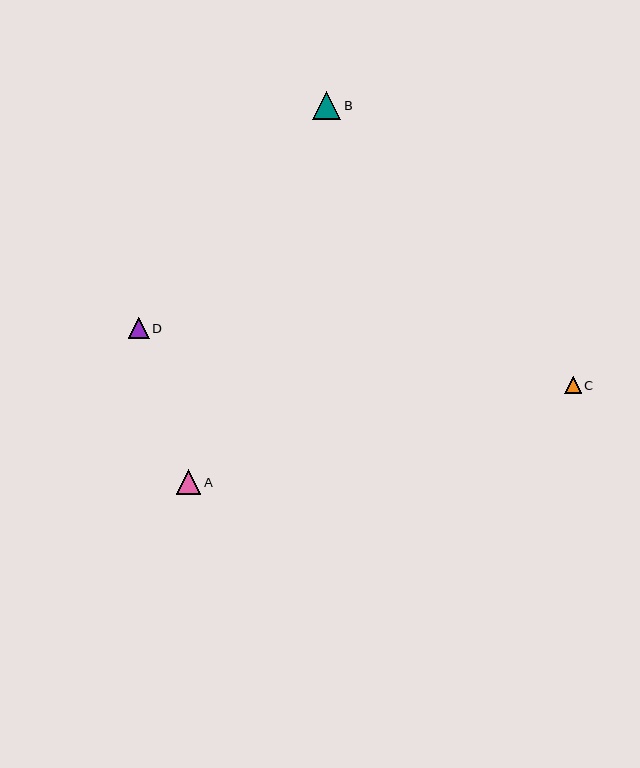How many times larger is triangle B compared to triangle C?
Triangle B is approximately 1.7 times the size of triangle C.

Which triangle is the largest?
Triangle B is the largest with a size of approximately 28 pixels.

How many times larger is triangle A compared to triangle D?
Triangle A is approximately 1.1 times the size of triangle D.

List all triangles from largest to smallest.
From largest to smallest: B, A, D, C.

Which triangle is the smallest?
Triangle C is the smallest with a size of approximately 17 pixels.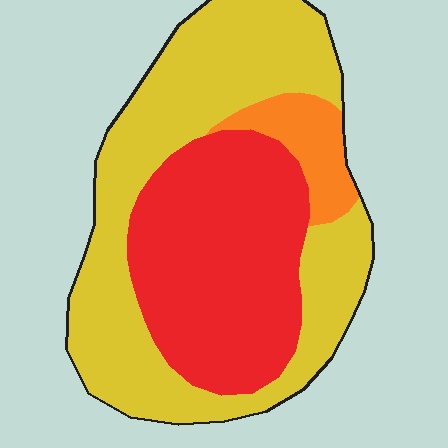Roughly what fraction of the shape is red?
Red covers roughly 40% of the shape.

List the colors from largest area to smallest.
From largest to smallest: yellow, red, orange.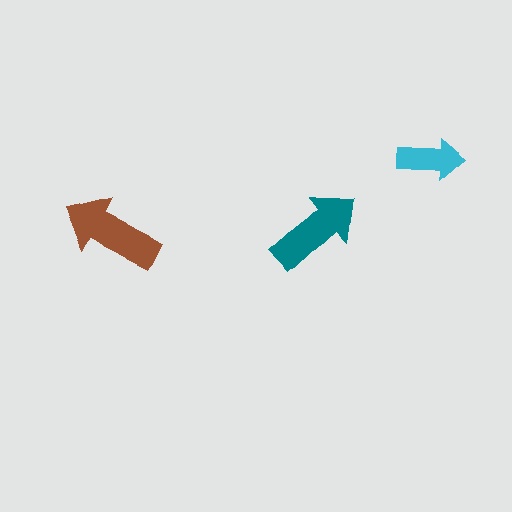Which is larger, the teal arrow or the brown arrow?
The brown one.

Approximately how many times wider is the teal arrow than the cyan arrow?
About 1.5 times wider.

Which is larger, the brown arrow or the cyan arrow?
The brown one.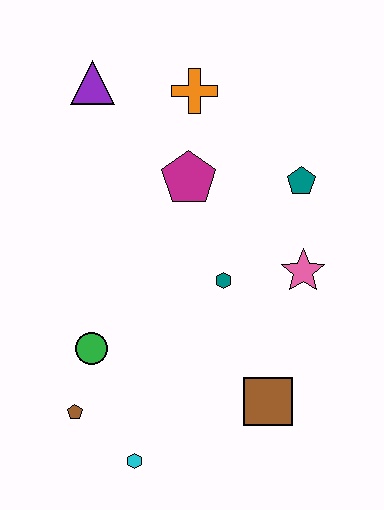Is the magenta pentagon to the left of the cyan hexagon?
No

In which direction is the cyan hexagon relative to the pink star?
The cyan hexagon is below the pink star.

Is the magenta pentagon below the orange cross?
Yes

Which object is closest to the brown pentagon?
The green circle is closest to the brown pentagon.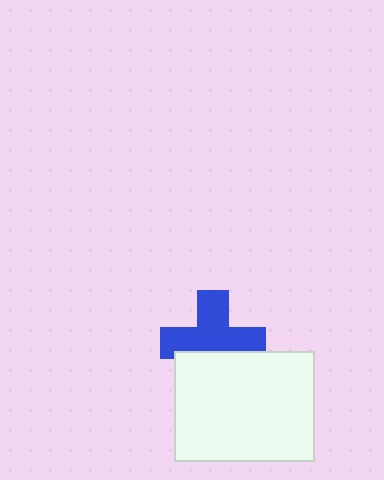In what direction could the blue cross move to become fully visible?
The blue cross could move up. That would shift it out from behind the white rectangle entirely.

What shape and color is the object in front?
The object in front is a white rectangle.